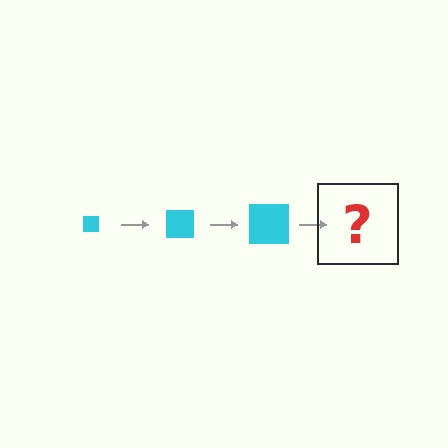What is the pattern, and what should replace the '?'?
The pattern is that the square gets progressively larger each step. The '?' should be a cyan square, larger than the previous one.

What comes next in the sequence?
The next element should be a cyan square, larger than the previous one.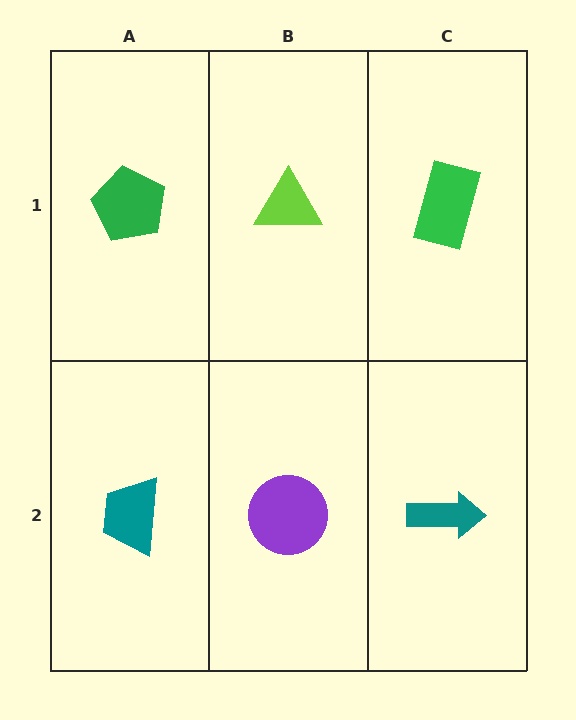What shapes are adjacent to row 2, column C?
A green rectangle (row 1, column C), a purple circle (row 2, column B).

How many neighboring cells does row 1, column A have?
2.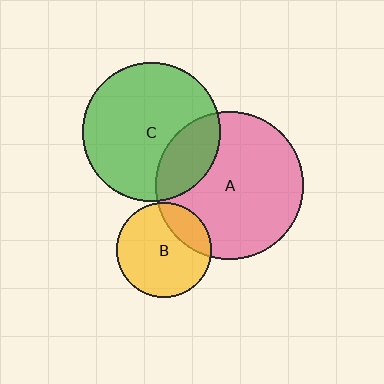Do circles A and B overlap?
Yes.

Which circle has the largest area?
Circle A (pink).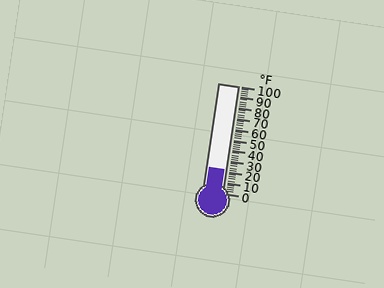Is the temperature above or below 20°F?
The temperature is above 20°F.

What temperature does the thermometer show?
The thermometer shows approximately 22°F.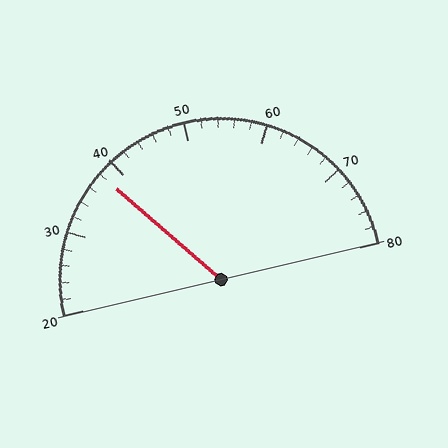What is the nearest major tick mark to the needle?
The nearest major tick mark is 40.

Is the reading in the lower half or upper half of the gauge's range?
The reading is in the lower half of the range (20 to 80).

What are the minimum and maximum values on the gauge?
The gauge ranges from 20 to 80.